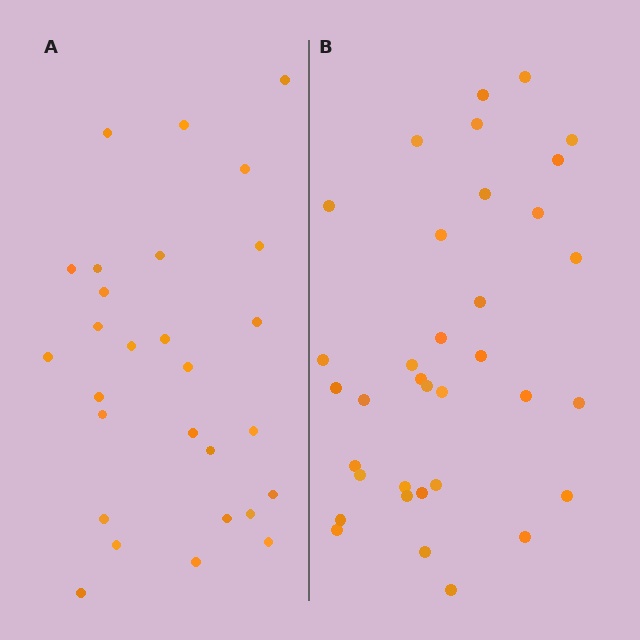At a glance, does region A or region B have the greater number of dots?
Region B (the right region) has more dots.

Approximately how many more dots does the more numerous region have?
Region B has roughly 8 or so more dots than region A.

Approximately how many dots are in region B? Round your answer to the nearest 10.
About 40 dots. (The exact count is 35, which rounds to 40.)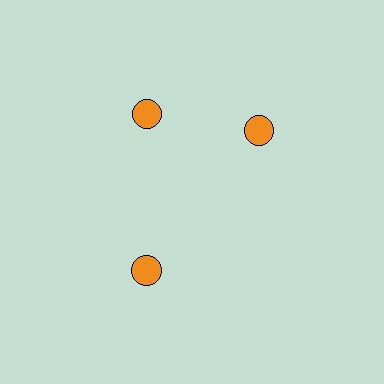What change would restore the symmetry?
The symmetry would be restored by rotating it back into even spacing with its neighbors so that all 3 circles sit at equal angles and equal distance from the center.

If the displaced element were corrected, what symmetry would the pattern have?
It would have 3-fold rotational symmetry — the pattern would map onto itself every 120 degrees.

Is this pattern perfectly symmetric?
No. The 3 orange circles are arranged in a ring, but one element near the 3 o'clock position is rotated out of alignment along the ring, breaking the 3-fold rotational symmetry.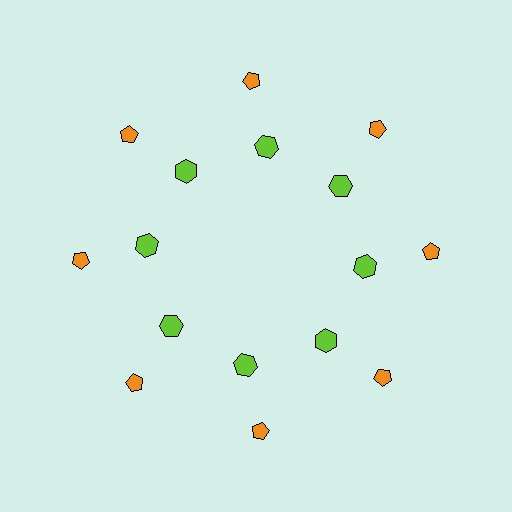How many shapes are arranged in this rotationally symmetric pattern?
There are 16 shapes, arranged in 8 groups of 2.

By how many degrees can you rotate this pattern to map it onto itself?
The pattern maps onto itself every 45 degrees of rotation.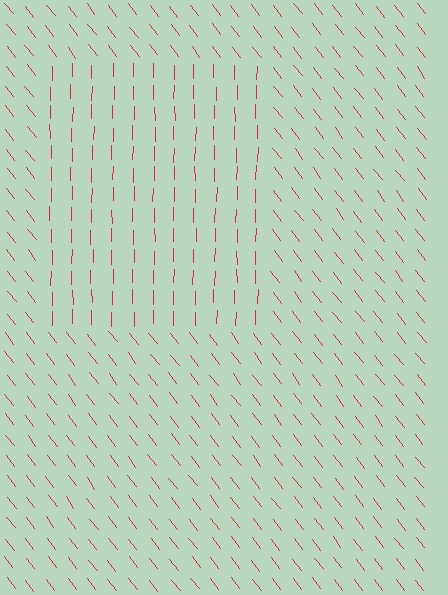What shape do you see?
I see a rectangle.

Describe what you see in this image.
The image is filled with small red line segments. A rectangle region in the image has lines oriented differently from the surrounding lines, creating a visible texture boundary.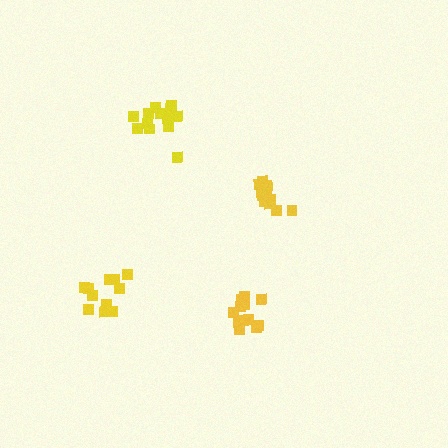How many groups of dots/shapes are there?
There are 4 groups.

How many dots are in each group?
Group 1: 12 dots, Group 2: 13 dots, Group 3: 14 dots, Group 4: 11 dots (50 total).